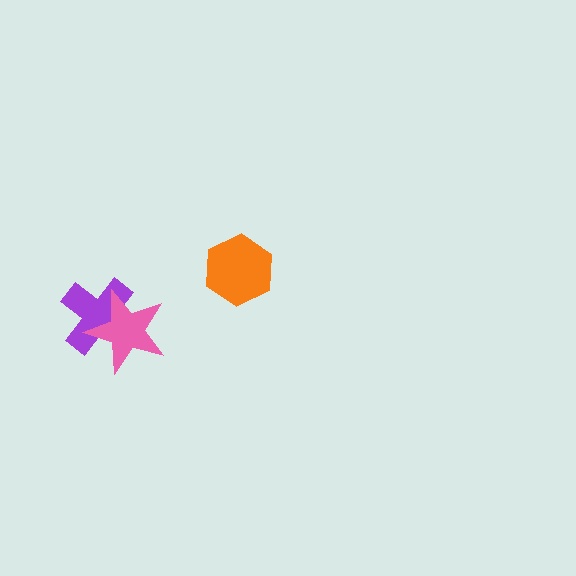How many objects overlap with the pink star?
1 object overlaps with the pink star.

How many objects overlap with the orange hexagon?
0 objects overlap with the orange hexagon.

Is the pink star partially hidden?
No, no other shape covers it.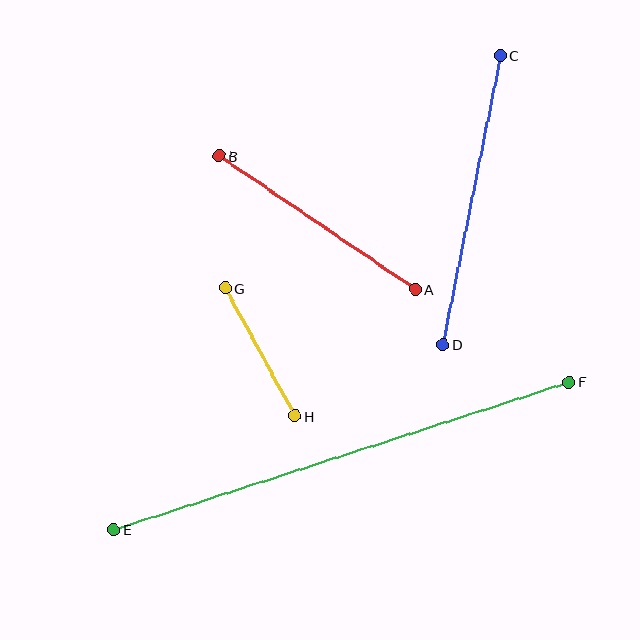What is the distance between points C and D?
The distance is approximately 295 pixels.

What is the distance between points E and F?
The distance is approximately 478 pixels.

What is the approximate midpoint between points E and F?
The midpoint is at approximately (342, 456) pixels.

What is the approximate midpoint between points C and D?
The midpoint is at approximately (472, 200) pixels.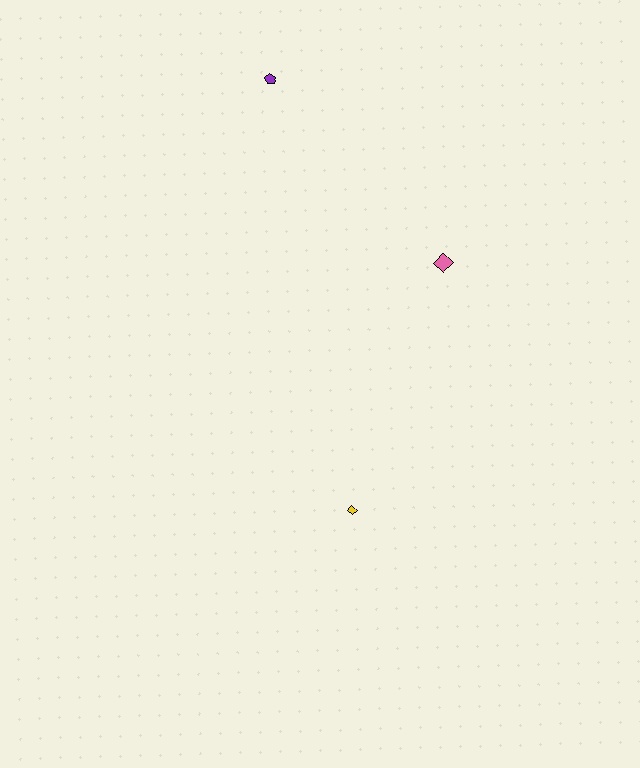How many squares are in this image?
There are no squares.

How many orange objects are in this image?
There are no orange objects.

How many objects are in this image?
There are 3 objects.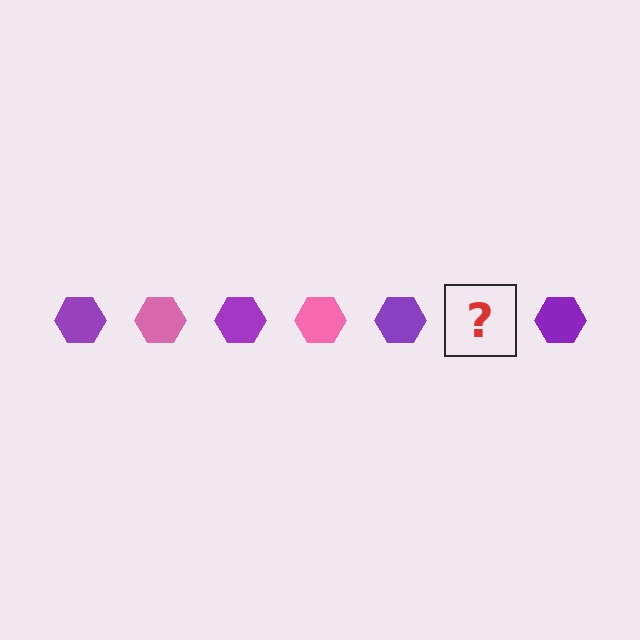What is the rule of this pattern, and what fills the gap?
The rule is that the pattern cycles through purple, pink hexagons. The gap should be filled with a pink hexagon.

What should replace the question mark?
The question mark should be replaced with a pink hexagon.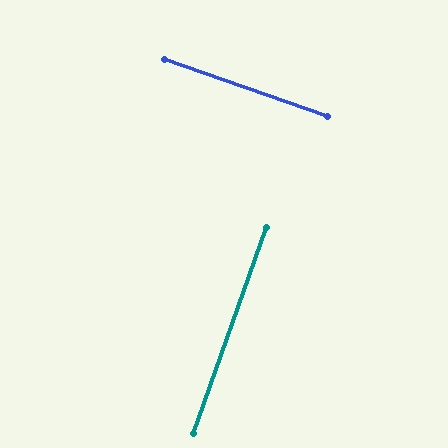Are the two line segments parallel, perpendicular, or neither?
Perpendicular — they meet at approximately 90°.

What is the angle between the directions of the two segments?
Approximately 90 degrees.